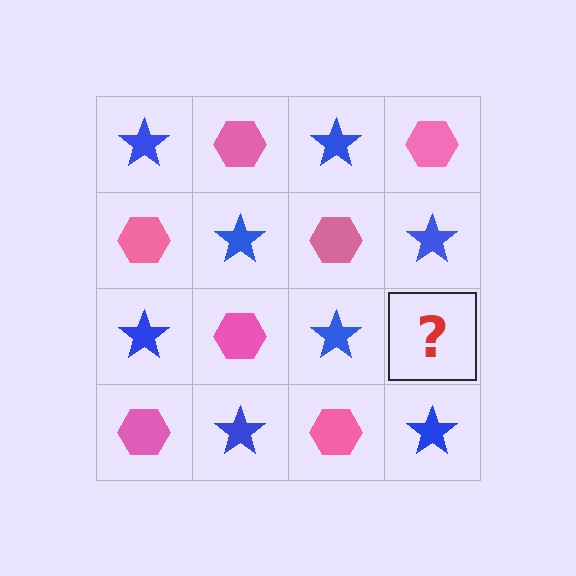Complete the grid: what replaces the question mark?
The question mark should be replaced with a pink hexagon.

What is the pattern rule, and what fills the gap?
The rule is that it alternates blue star and pink hexagon in a checkerboard pattern. The gap should be filled with a pink hexagon.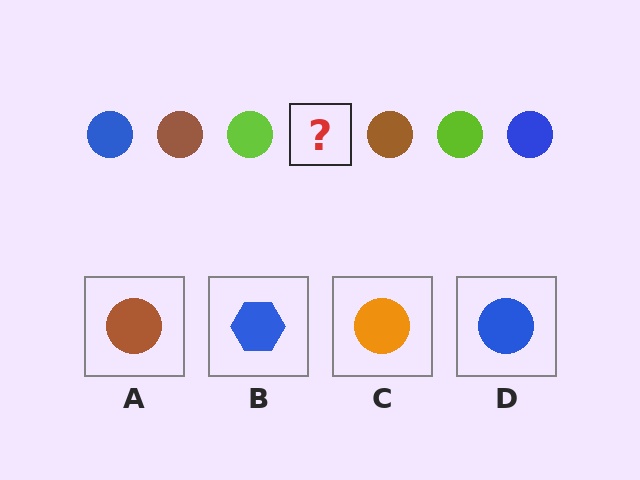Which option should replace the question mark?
Option D.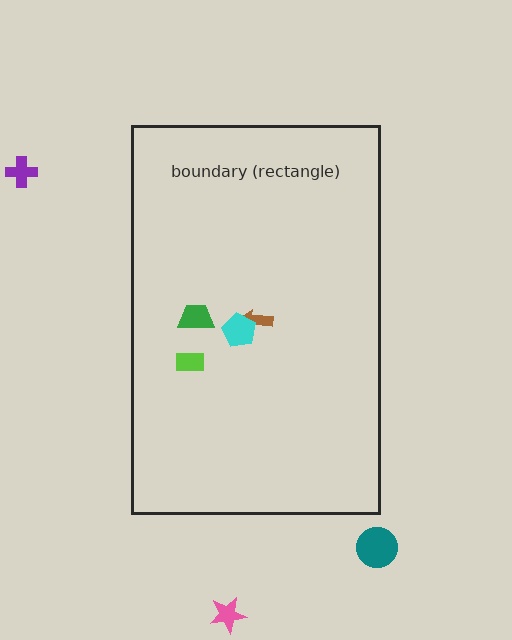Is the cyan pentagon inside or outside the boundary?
Inside.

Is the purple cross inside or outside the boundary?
Outside.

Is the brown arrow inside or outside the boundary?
Inside.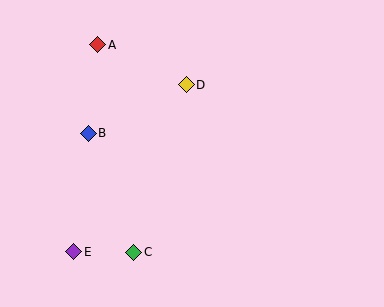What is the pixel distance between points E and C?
The distance between E and C is 60 pixels.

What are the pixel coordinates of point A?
Point A is at (98, 45).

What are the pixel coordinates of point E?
Point E is at (74, 252).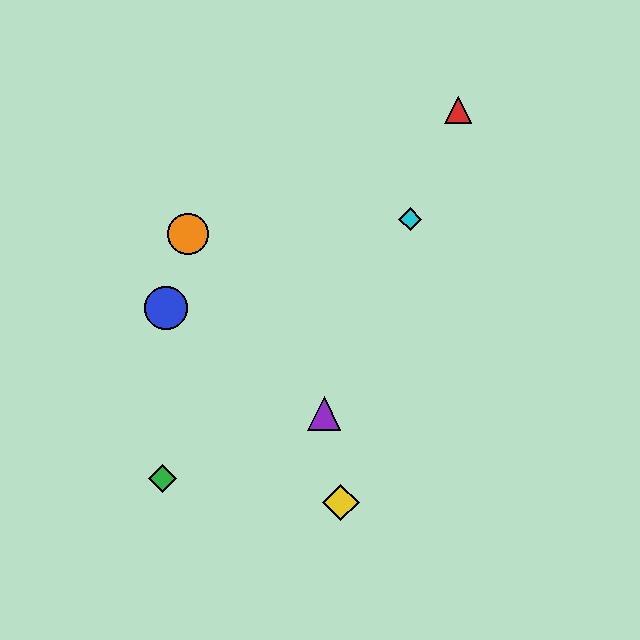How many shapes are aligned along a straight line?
3 shapes (the red triangle, the purple triangle, the cyan diamond) are aligned along a straight line.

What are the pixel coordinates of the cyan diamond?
The cyan diamond is at (410, 219).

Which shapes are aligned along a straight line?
The red triangle, the purple triangle, the cyan diamond are aligned along a straight line.